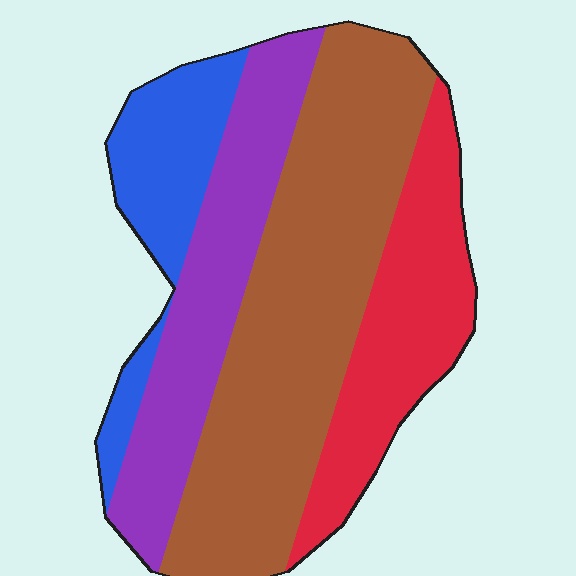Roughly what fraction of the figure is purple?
Purple covers roughly 20% of the figure.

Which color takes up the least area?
Blue, at roughly 15%.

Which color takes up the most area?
Brown, at roughly 45%.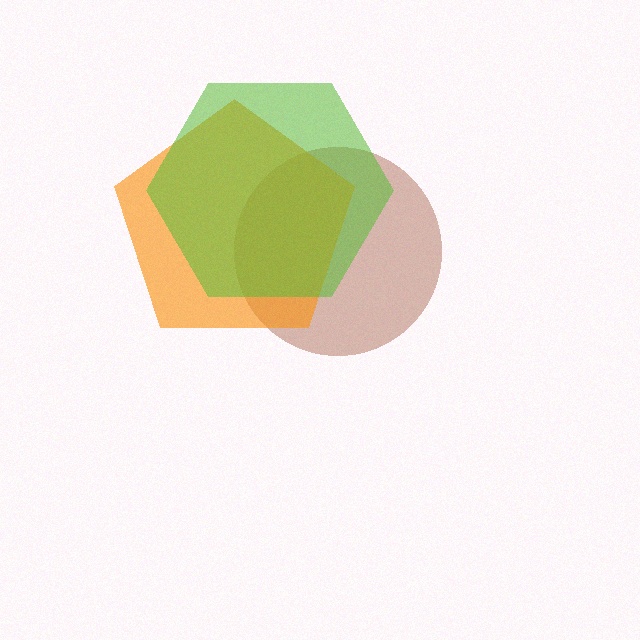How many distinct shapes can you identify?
There are 3 distinct shapes: a brown circle, an orange pentagon, a lime hexagon.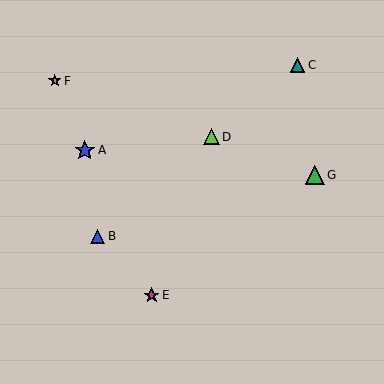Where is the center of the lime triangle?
The center of the lime triangle is at (211, 137).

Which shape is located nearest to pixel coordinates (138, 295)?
The magenta star (labeled E) at (152, 296) is nearest to that location.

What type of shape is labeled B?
Shape B is a blue triangle.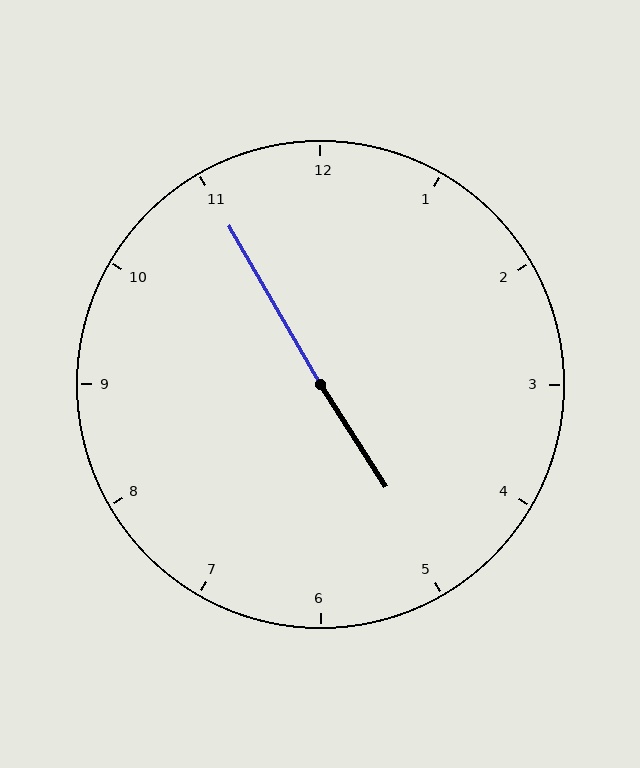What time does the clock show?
4:55.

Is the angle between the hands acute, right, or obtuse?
It is obtuse.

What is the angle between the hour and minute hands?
Approximately 178 degrees.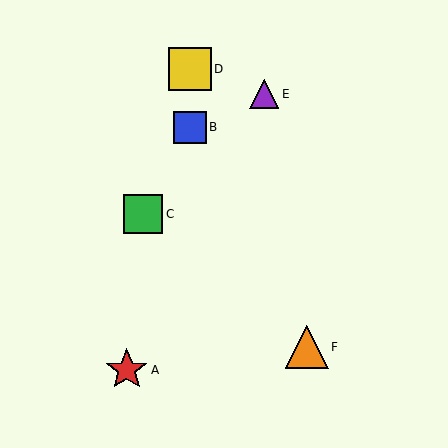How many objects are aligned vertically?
2 objects (B, D) are aligned vertically.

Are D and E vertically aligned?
No, D is at x≈190 and E is at x≈264.